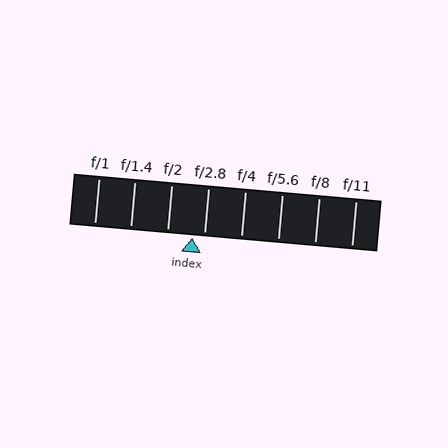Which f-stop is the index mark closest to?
The index mark is closest to f/2.8.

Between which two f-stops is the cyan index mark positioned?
The index mark is between f/2 and f/2.8.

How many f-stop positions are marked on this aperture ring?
There are 8 f-stop positions marked.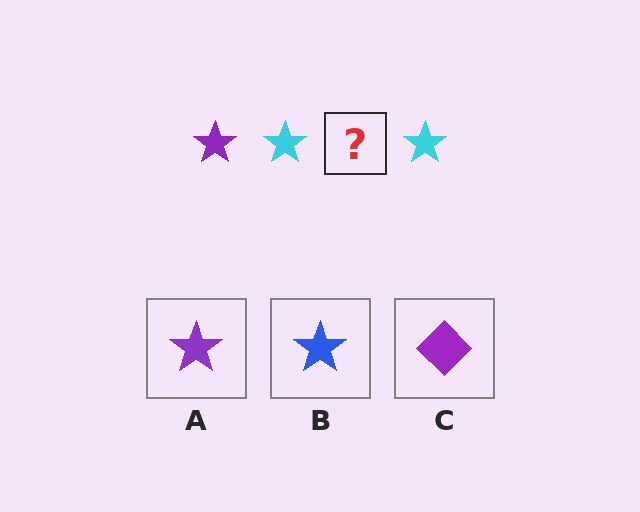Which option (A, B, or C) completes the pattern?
A.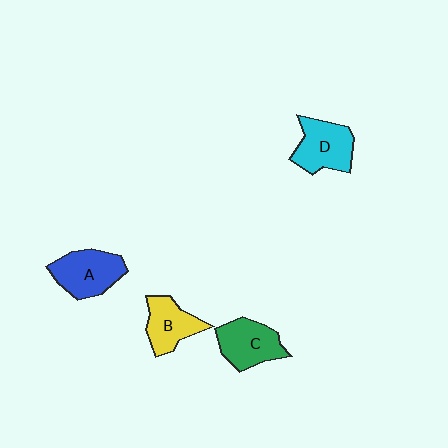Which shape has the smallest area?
Shape B (yellow).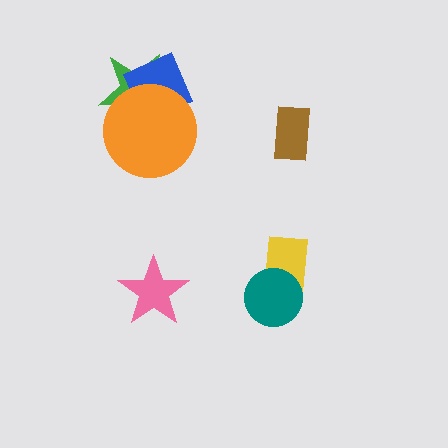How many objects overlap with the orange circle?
2 objects overlap with the orange circle.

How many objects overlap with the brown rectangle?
0 objects overlap with the brown rectangle.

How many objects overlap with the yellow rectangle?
1 object overlaps with the yellow rectangle.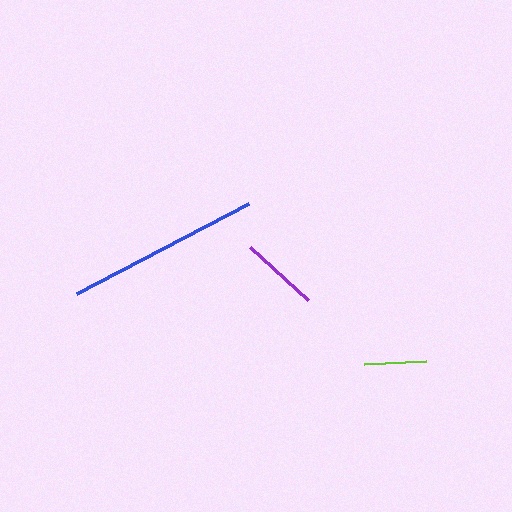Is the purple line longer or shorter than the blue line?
The blue line is longer than the purple line.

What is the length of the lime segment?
The lime segment is approximately 61 pixels long.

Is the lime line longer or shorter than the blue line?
The blue line is longer than the lime line.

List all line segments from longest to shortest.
From longest to shortest: blue, purple, lime.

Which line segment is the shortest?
The lime line is the shortest at approximately 61 pixels.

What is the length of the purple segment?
The purple segment is approximately 79 pixels long.